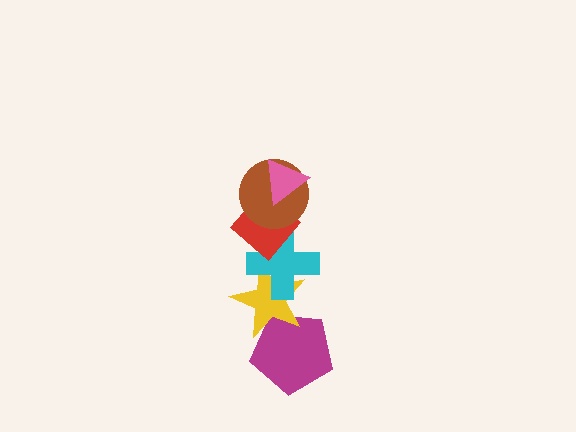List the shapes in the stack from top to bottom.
From top to bottom: the pink triangle, the brown circle, the red diamond, the cyan cross, the yellow star, the magenta pentagon.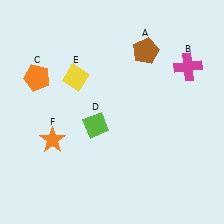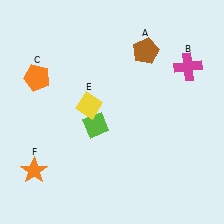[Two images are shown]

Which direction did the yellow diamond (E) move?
The yellow diamond (E) moved down.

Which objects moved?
The objects that moved are: the yellow diamond (E), the orange star (F).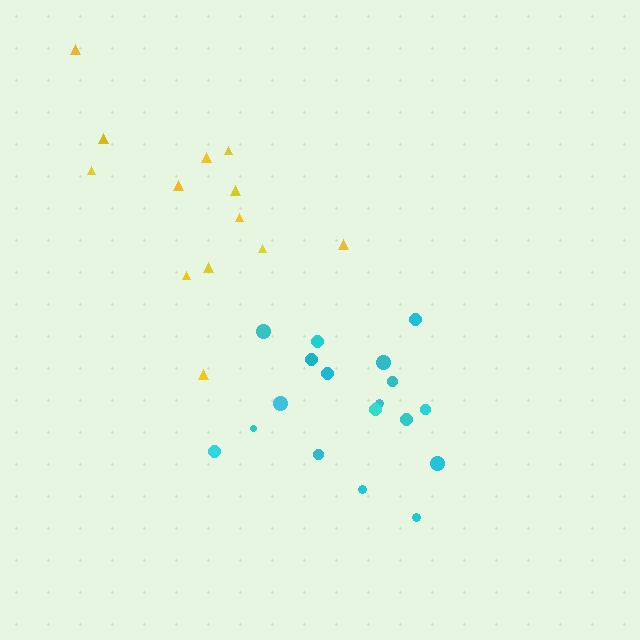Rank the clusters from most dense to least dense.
cyan, yellow.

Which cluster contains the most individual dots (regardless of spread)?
Cyan (18).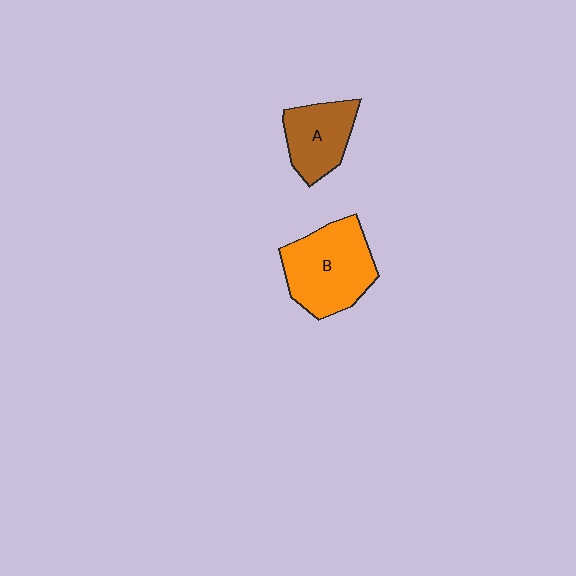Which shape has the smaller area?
Shape A (brown).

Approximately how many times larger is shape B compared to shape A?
Approximately 1.5 times.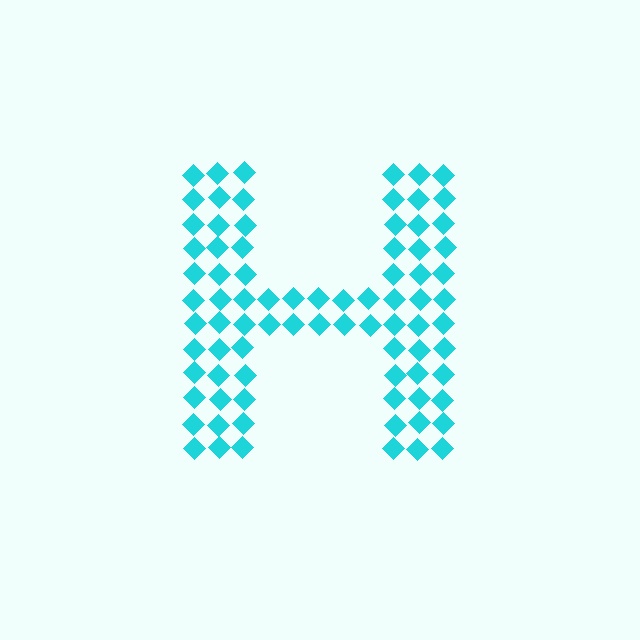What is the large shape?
The large shape is the letter H.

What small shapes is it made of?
It is made of small diamonds.